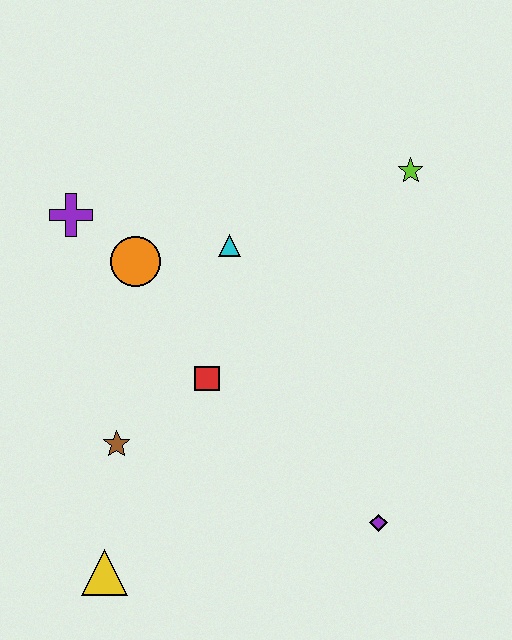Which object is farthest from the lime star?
The yellow triangle is farthest from the lime star.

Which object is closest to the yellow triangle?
The brown star is closest to the yellow triangle.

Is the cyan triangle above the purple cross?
No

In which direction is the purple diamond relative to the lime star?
The purple diamond is below the lime star.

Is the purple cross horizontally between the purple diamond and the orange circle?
No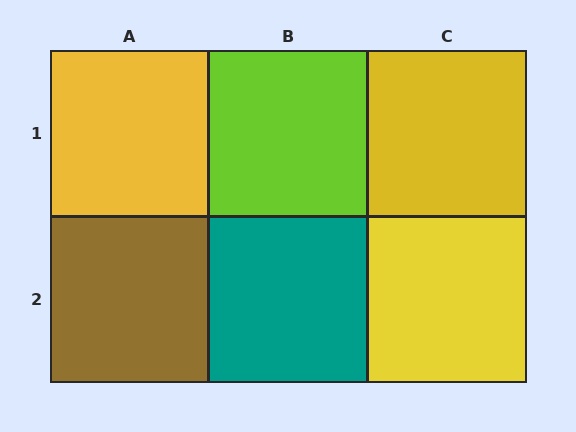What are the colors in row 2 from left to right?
Brown, teal, yellow.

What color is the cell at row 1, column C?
Yellow.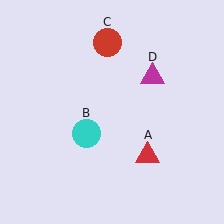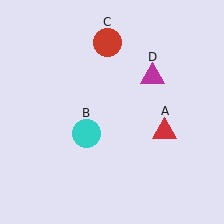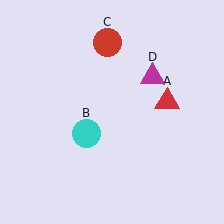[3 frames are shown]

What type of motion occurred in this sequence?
The red triangle (object A) rotated counterclockwise around the center of the scene.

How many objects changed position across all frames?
1 object changed position: red triangle (object A).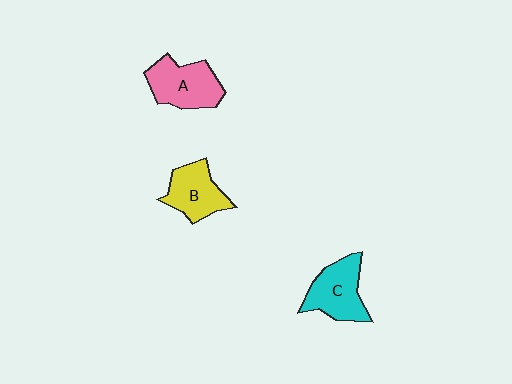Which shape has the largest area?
Shape A (pink).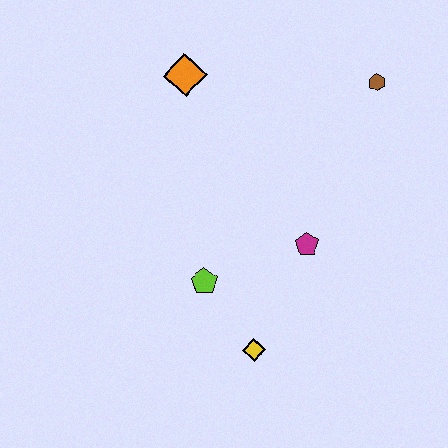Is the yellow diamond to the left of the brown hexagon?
Yes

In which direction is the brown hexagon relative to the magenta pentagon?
The brown hexagon is above the magenta pentagon.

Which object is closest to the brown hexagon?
The magenta pentagon is closest to the brown hexagon.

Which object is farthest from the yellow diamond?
The brown hexagon is farthest from the yellow diamond.